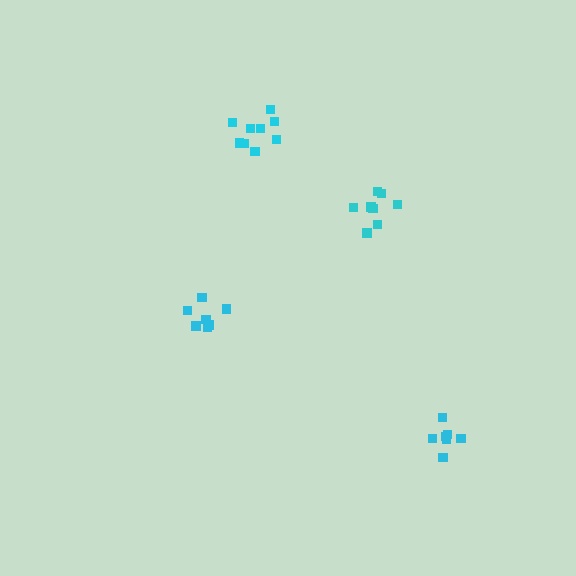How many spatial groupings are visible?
There are 4 spatial groupings.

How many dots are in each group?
Group 1: 7 dots, Group 2: 7 dots, Group 3: 9 dots, Group 4: 8 dots (31 total).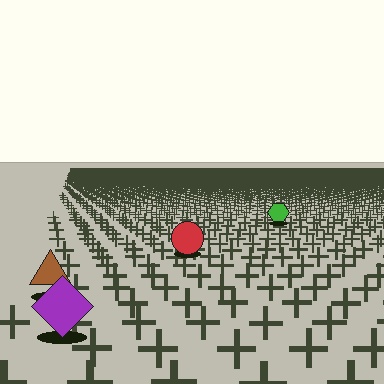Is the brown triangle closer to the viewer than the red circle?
Yes. The brown triangle is closer — you can tell from the texture gradient: the ground texture is coarser near it.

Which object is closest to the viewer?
The purple diamond is closest. The texture marks near it are larger and more spread out.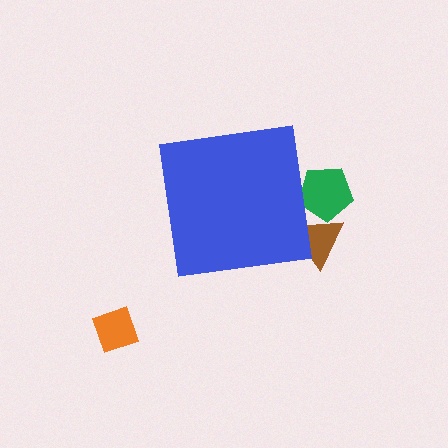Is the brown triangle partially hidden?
Yes, the brown triangle is partially hidden behind the blue square.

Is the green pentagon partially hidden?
Yes, the green pentagon is partially hidden behind the blue square.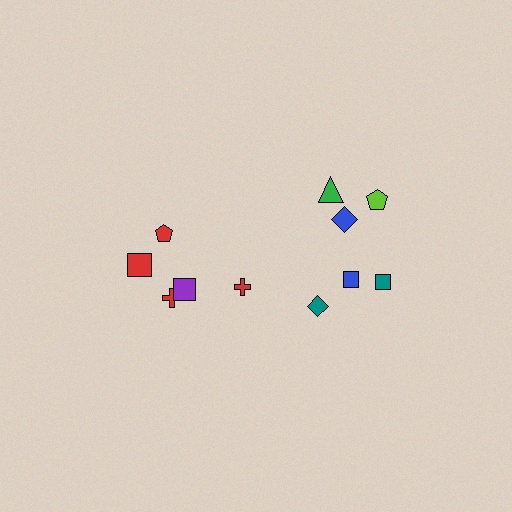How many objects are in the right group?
There are 7 objects.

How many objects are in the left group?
There are 4 objects.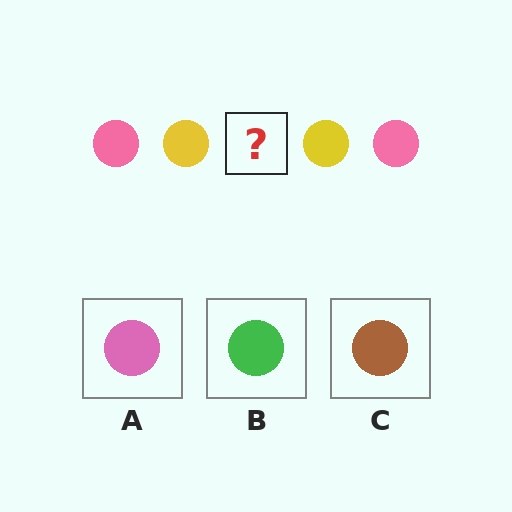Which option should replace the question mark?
Option A.